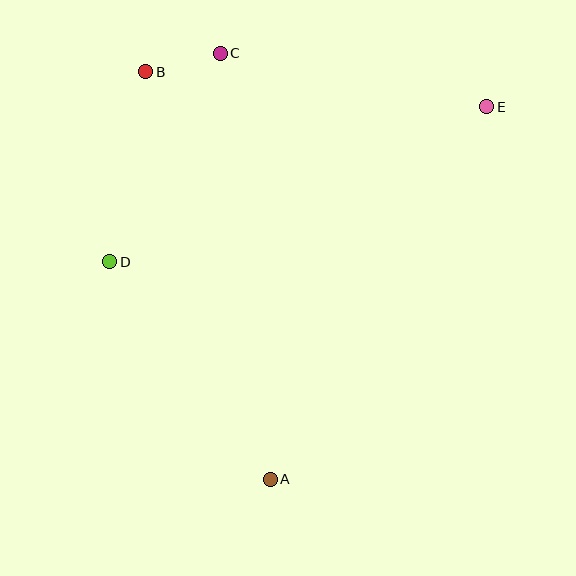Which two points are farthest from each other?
Points A and E are farthest from each other.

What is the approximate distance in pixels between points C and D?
The distance between C and D is approximately 236 pixels.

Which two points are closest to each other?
Points B and C are closest to each other.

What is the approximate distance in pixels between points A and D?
The distance between A and D is approximately 270 pixels.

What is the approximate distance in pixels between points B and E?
The distance between B and E is approximately 343 pixels.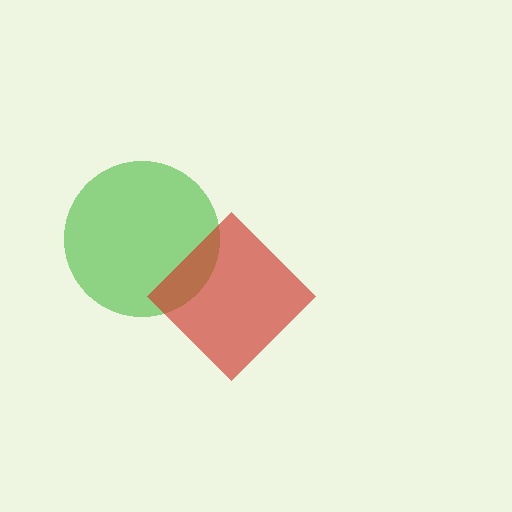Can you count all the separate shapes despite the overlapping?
Yes, there are 2 separate shapes.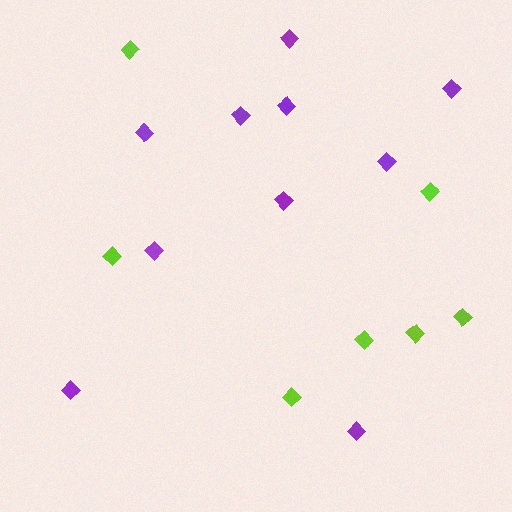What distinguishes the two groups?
There are 2 groups: one group of purple diamonds (10) and one group of lime diamonds (7).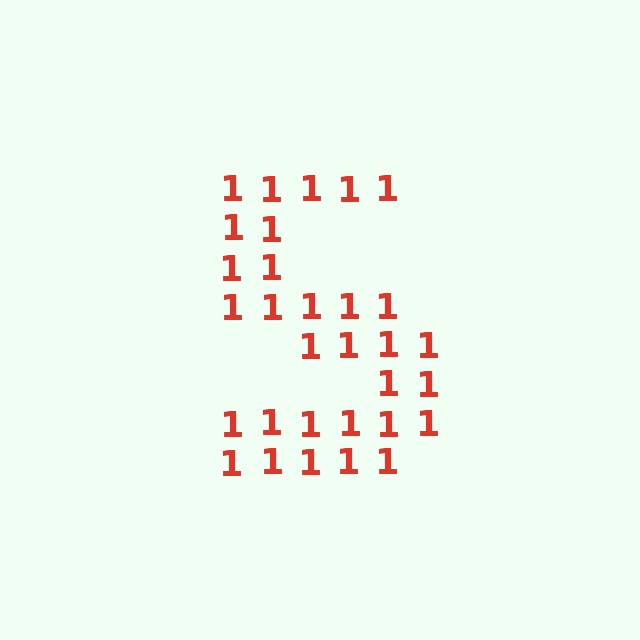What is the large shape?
The large shape is the letter S.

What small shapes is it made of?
It is made of small digit 1's.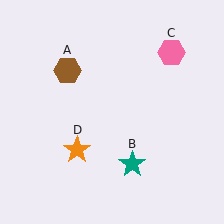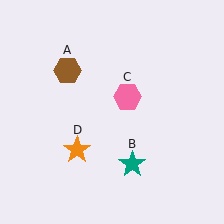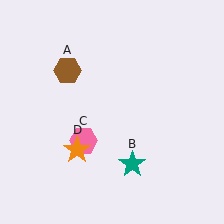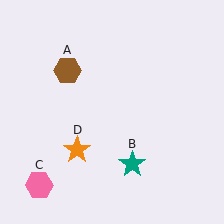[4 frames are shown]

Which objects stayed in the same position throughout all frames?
Brown hexagon (object A) and teal star (object B) and orange star (object D) remained stationary.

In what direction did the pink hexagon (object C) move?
The pink hexagon (object C) moved down and to the left.